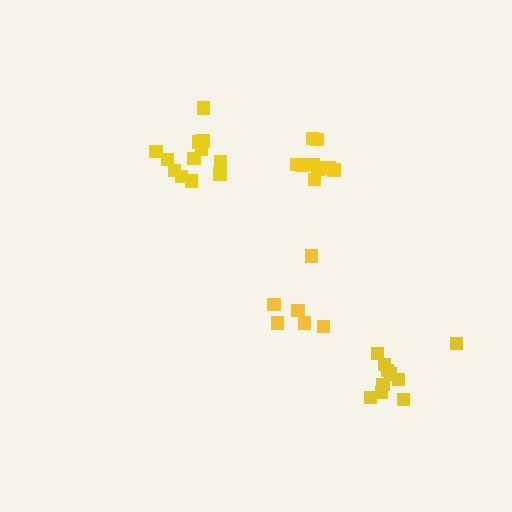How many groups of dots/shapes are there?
There are 4 groups.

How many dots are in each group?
Group 1: 6 dots, Group 2: 10 dots, Group 3: 10 dots, Group 4: 12 dots (38 total).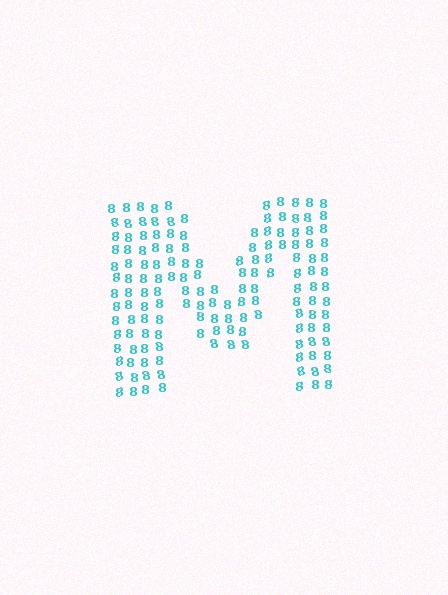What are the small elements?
The small elements are digit 8's.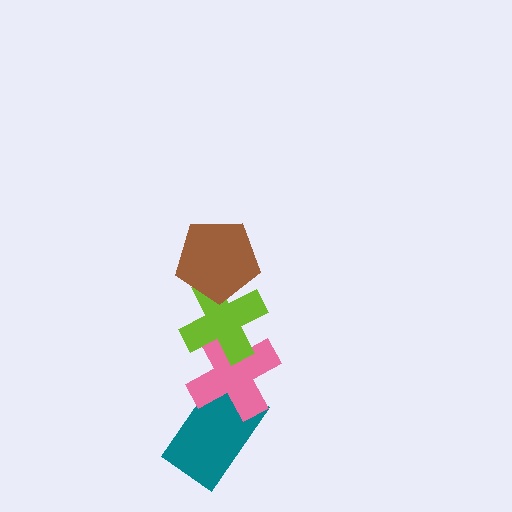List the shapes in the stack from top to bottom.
From top to bottom: the brown pentagon, the lime cross, the pink cross, the teal rectangle.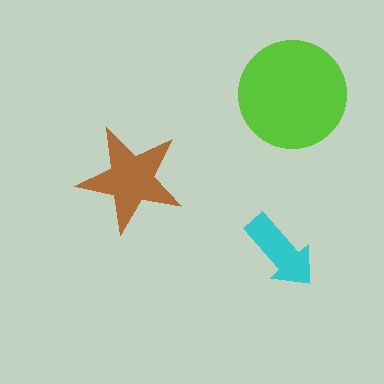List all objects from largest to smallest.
The lime circle, the brown star, the cyan arrow.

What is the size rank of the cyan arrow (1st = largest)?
3rd.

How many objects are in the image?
There are 3 objects in the image.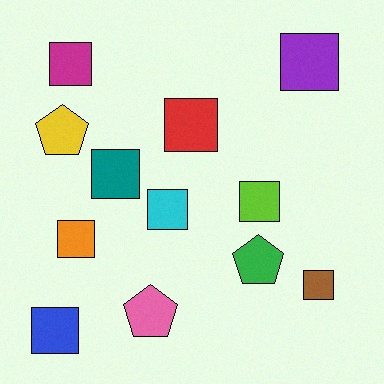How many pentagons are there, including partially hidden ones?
There are 3 pentagons.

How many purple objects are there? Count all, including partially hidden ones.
There is 1 purple object.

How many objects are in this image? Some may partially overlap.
There are 12 objects.